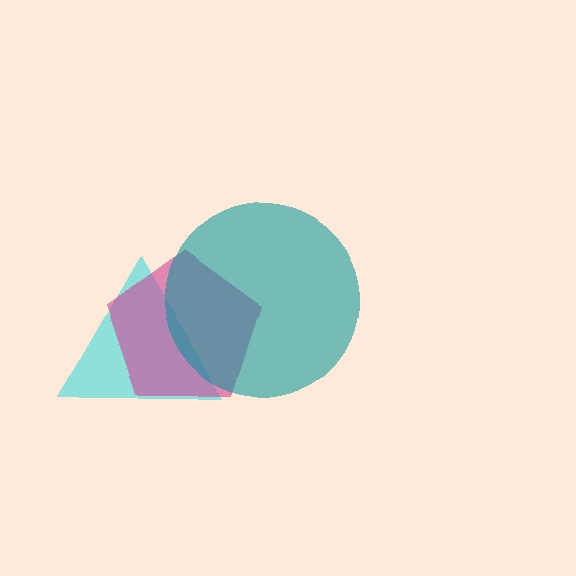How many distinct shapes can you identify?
There are 3 distinct shapes: a cyan triangle, a magenta pentagon, a teal circle.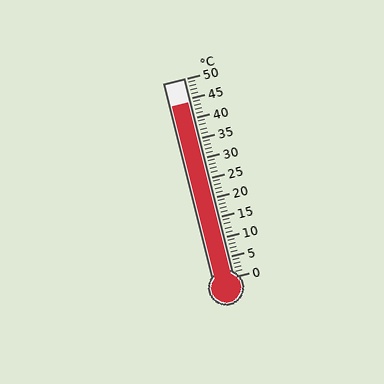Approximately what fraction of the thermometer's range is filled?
The thermometer is filled to approximately 90% of its range.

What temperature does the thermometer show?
The thermometer shows approximately 44°C.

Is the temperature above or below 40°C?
The temperature is above 40°C.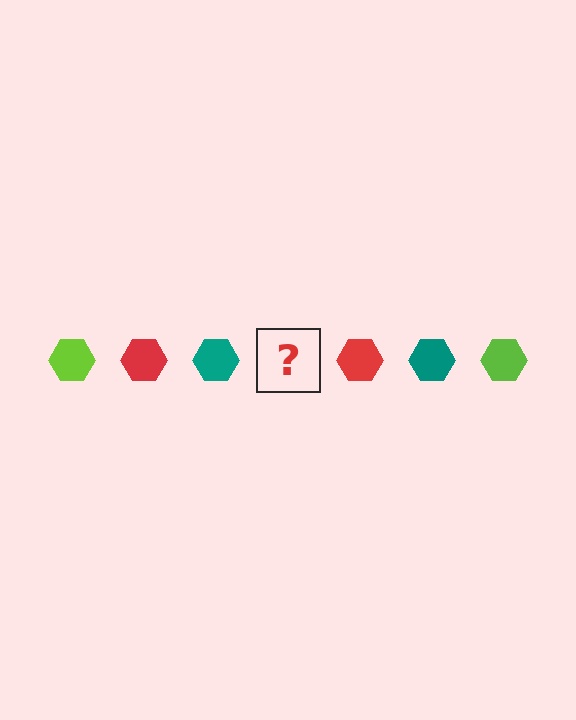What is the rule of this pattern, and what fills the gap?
The rule is that the pattern cycles through lime, red, teal hexagons. The gap should be filled with a lime hexagon.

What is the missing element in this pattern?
The missing element is a lime hexagon.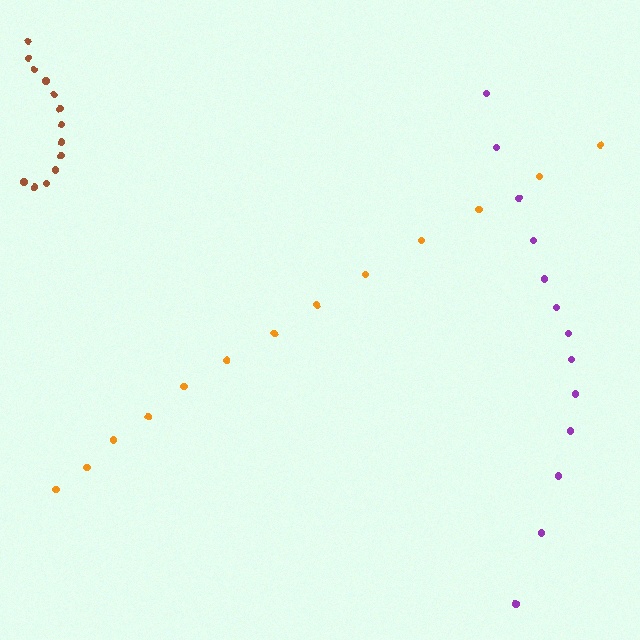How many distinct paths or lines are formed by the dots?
There are 3 distinct paths.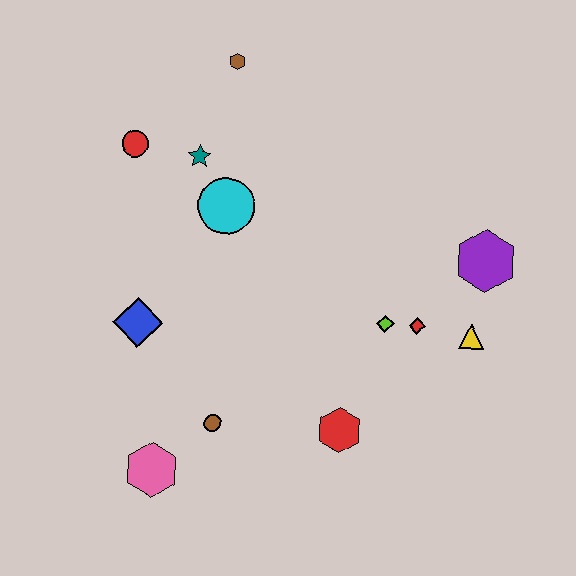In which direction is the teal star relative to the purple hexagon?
The teal star is to the left of the purple hexagon.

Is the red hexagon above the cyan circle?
No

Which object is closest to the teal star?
The cyan circle is closest to the teal star.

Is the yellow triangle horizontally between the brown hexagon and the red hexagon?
No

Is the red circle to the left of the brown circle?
Yes